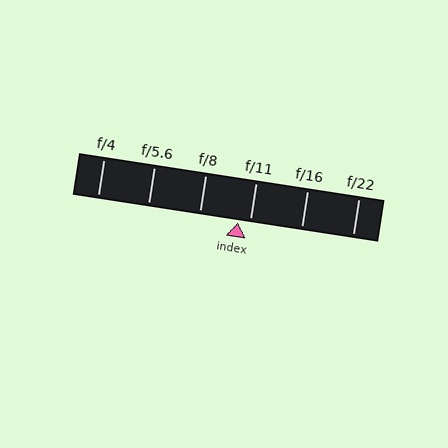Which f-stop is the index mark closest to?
The index mark is closest to f/11.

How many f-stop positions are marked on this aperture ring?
There are 6 f-stop positions marked.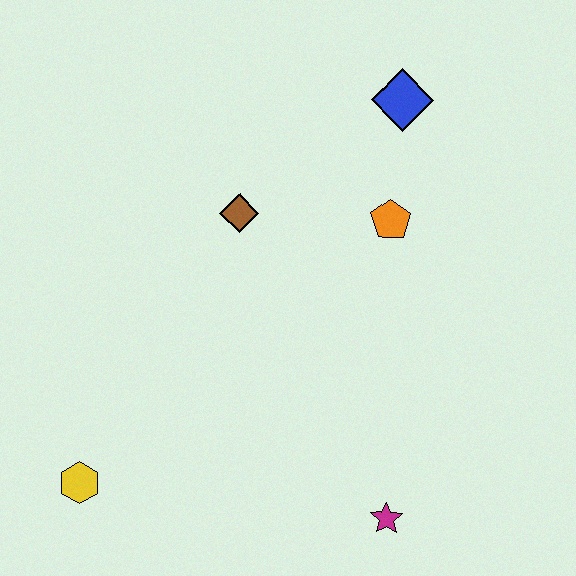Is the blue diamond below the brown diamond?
No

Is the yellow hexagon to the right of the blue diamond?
No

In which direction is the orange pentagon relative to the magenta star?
The orange pentagon is above the magenta star.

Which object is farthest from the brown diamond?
The magenta star is farthest from the brown diamond.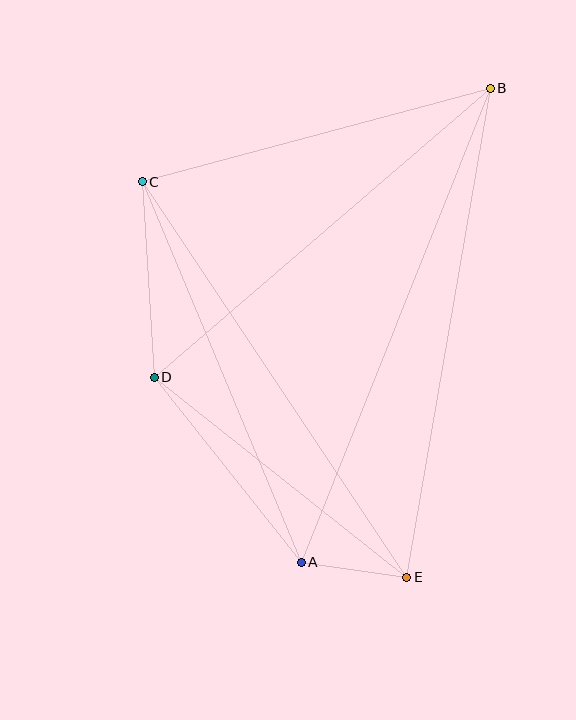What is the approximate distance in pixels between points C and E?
The distance between C and E is approximately 476 pixels.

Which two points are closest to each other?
Points A and E are closest to each other.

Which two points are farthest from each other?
Points A and B are farthest from each other.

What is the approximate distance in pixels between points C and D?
The distance between C and D is approximately 196 pixels.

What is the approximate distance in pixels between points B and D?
The distance between B and D is approximately 443 pixels.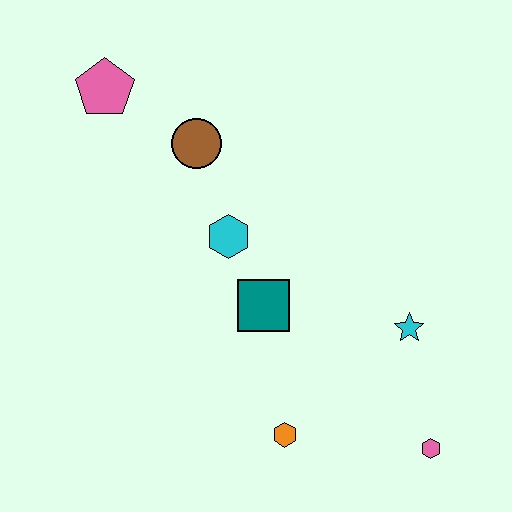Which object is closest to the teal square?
The cyan hexagon is closest to the teal square.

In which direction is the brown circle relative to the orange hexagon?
The brown circle is above the orange hexagon.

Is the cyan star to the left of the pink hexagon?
Yes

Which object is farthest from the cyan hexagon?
The pink hexagon is farthest from the cyan hexagon.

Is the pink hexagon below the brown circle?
Yes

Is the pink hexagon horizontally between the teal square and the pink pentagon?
No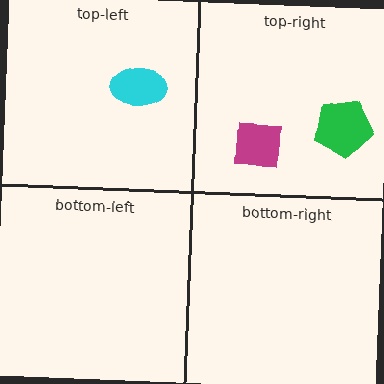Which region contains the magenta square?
The top-right region.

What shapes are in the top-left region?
The cyan ellipse.